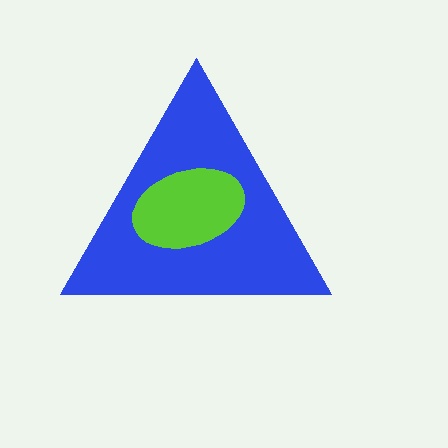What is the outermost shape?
The blue triangle.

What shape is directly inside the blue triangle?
The lime ellipse.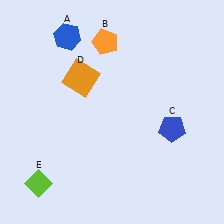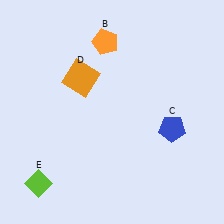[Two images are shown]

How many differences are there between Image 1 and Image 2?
There is 1 difference between the two images.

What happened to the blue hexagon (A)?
The blue hexagon (A) was removed in Image 2. It was in the top-left area of Image 1.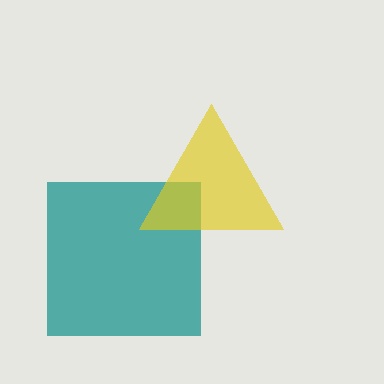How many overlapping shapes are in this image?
There are 2 overlapping shapes in the image.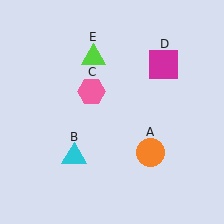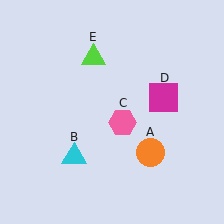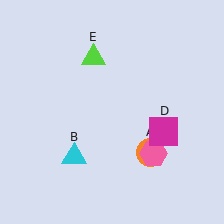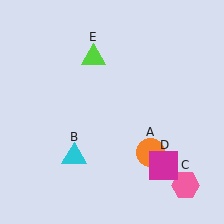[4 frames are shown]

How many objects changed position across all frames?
2 objects changed position: pink hexagon (object C), magenta square (object D).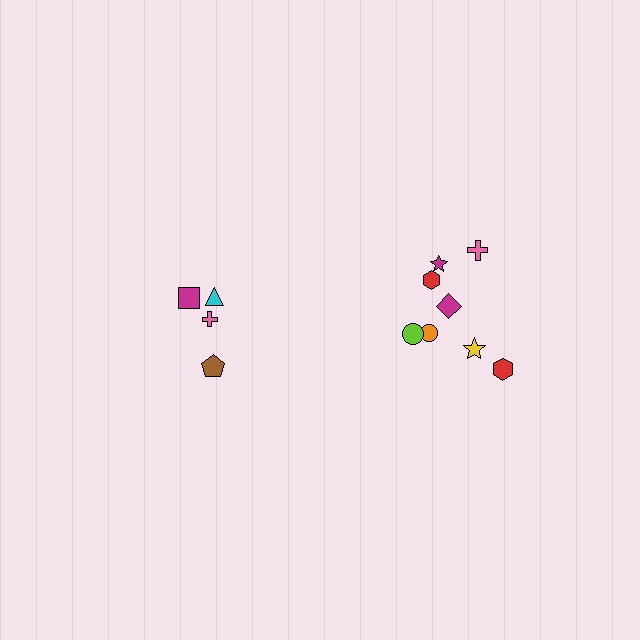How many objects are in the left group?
There are 4 objects.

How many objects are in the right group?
There are 8 objects.